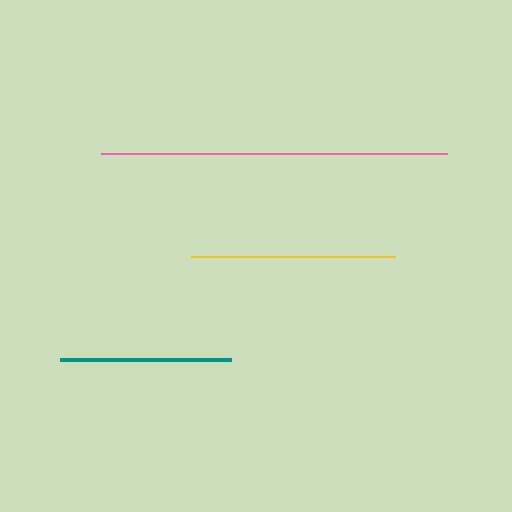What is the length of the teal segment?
The teal segment is approximately 171 pixels long.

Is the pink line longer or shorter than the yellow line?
The pink line is longer than the yellow line.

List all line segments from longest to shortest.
From longest to shortest: pink, yellow, teal.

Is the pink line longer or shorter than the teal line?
The pink line is longer than the teal line.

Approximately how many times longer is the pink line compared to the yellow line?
The pink line is approximately 1.7 times the length of the yellow line.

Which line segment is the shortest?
The teal line is the shortest at approximately 171 pixels.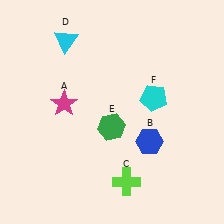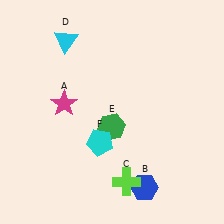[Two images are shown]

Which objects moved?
The objects that moved are: the blue hexagon (B), the cyan pentagon (F).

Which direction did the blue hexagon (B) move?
The blue hexagon (B) moved down.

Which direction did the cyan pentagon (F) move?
The cyan pentagon (F) moved left.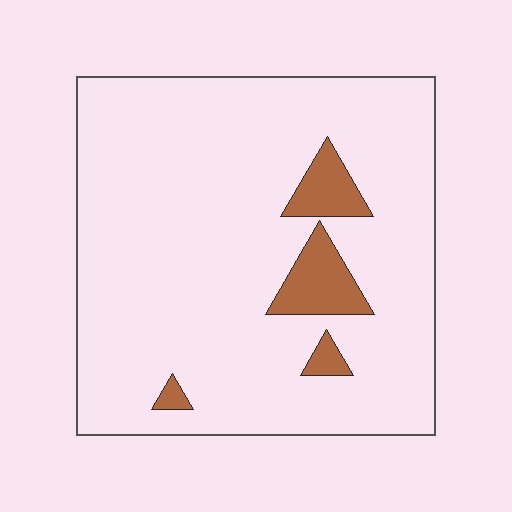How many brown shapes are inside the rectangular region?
4.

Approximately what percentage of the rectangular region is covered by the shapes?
Approximately 10%.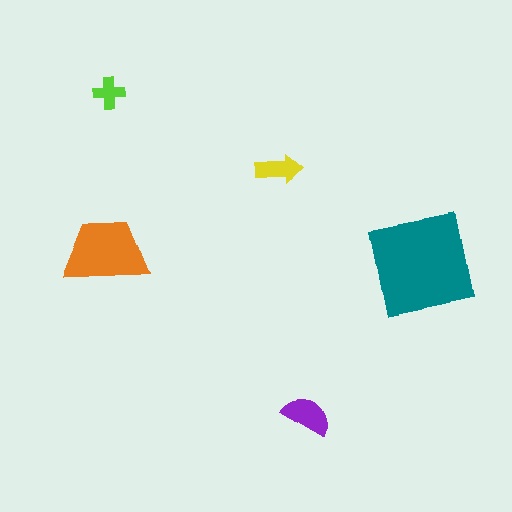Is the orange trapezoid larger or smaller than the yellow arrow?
Larger.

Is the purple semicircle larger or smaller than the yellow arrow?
Larger.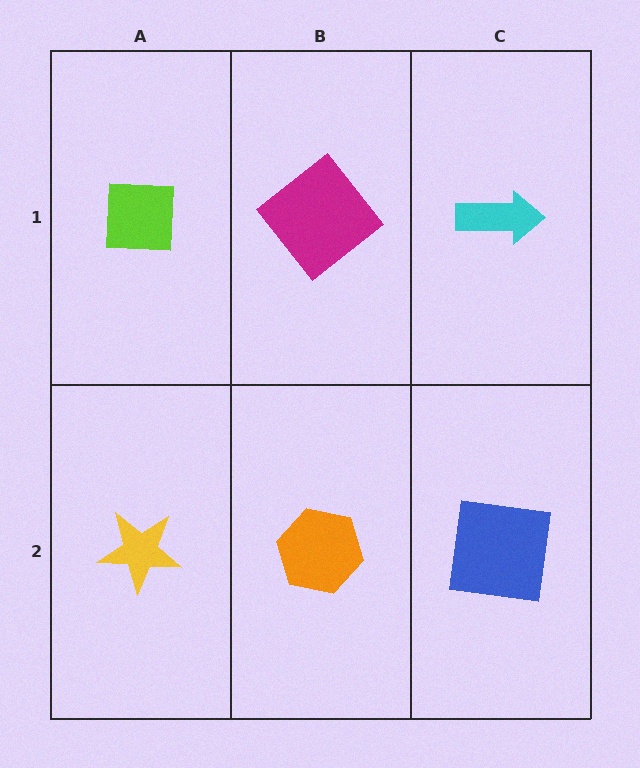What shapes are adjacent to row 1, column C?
A blue square (row 2, column C), a magenta diamond (row 1, column B).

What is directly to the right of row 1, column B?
A cyan arrow.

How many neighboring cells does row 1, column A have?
2.